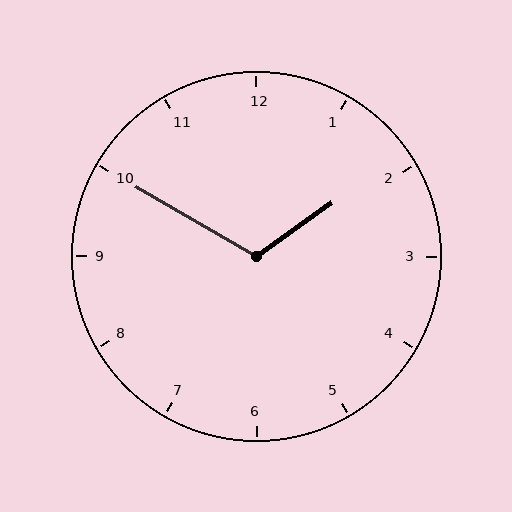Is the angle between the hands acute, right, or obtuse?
It is obtuse.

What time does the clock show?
1:50.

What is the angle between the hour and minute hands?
Approximately 115 degrees.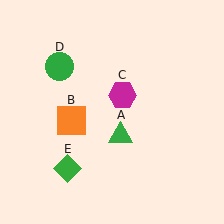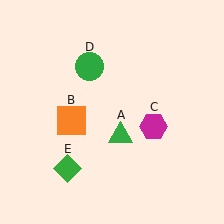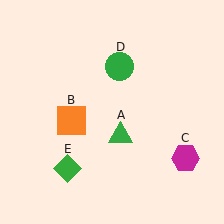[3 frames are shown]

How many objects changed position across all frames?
2 objects changed position: magenta hexagon (object C), green circle (object D).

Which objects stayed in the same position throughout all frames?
Green triangle (object A) and orange square (object B) and green diamond (object E) remained stationary.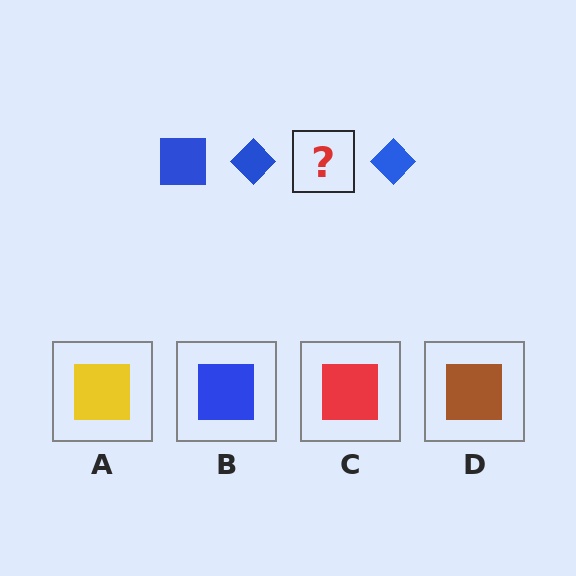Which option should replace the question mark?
Option B.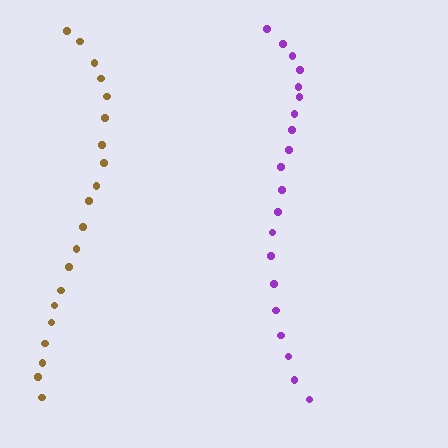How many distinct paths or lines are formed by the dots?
There are 2 distinct paths.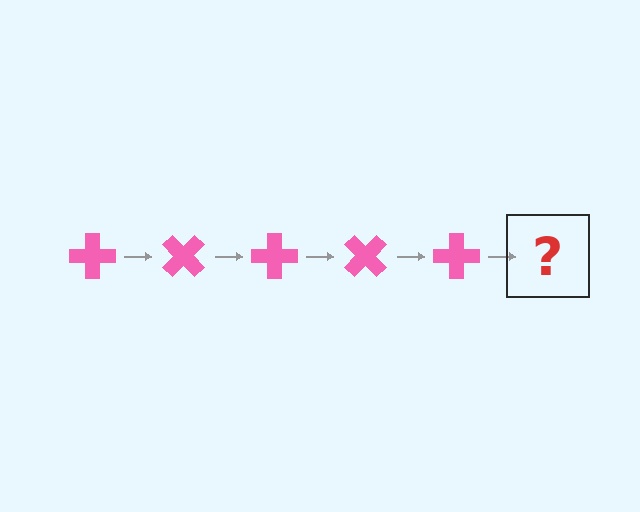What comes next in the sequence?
The next element should be a pink cross rotated 225 degrees.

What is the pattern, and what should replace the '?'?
The pattern is that the cross rotates 45 degrees each step. The '?' should be a pink cross rotated 225 degrees.